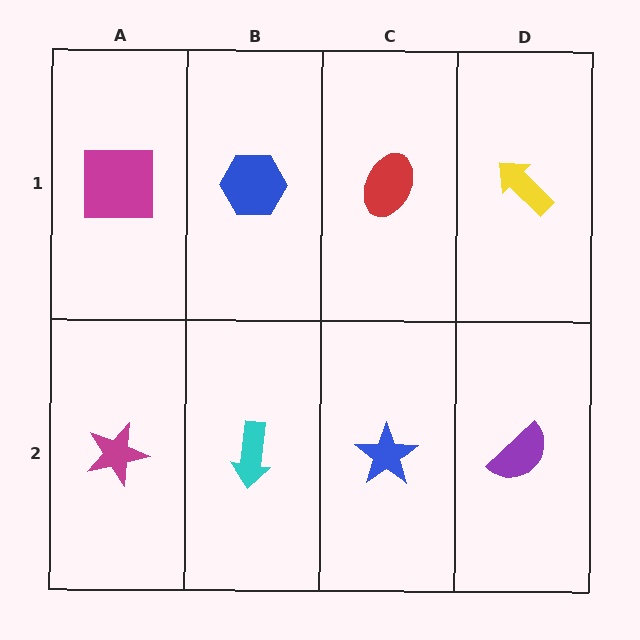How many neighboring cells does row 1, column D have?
2.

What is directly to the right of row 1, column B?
A red ellipse.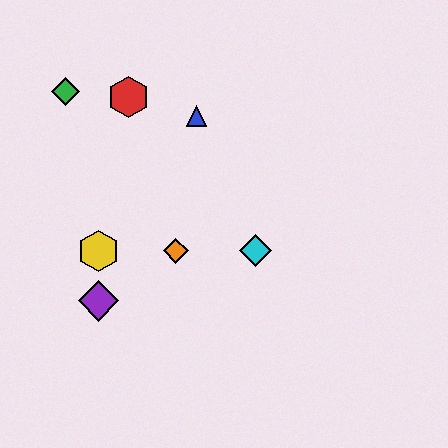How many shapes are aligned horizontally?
3 shapes (the yellow hexagon, the orange diamond, the cyan diamond) are aligned horizontally.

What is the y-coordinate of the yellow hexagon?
The yellow hexagon is at y≈251.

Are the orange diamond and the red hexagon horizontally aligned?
No, the orange diamond is at y≈251 and the red hexagon is at y≈97.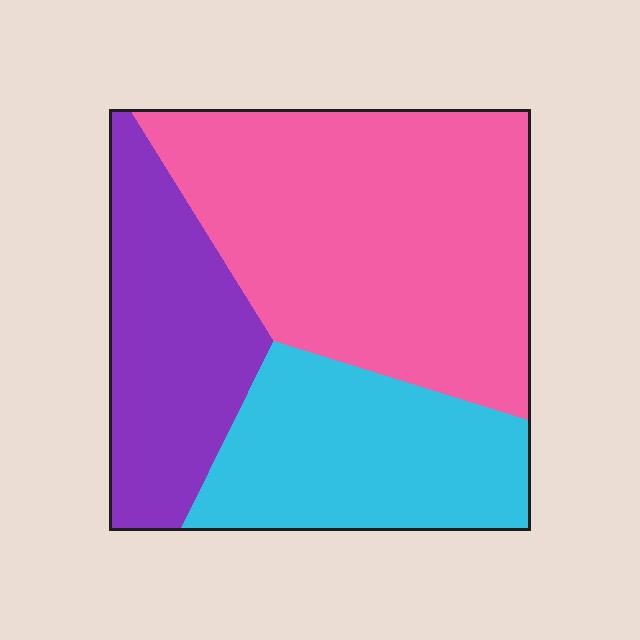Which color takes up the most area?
Pink, at roughly 50%.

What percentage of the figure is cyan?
Cyan takes up about one quarter (1/4) of the figure.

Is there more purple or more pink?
Pink.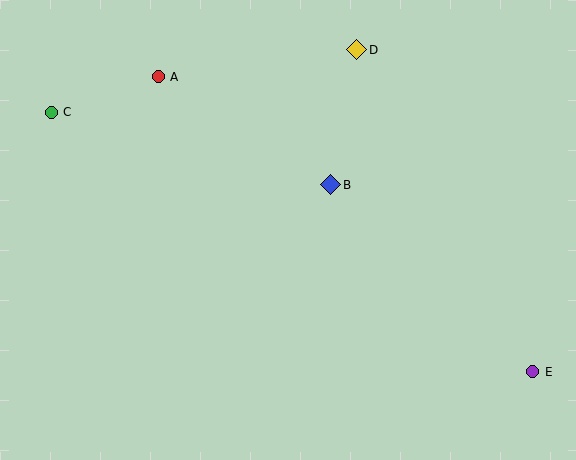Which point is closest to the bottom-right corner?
Point E is closest to the bottom-right corner.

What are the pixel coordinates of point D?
Point D is at (357, 50).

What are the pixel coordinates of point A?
Point A is at (158, 77).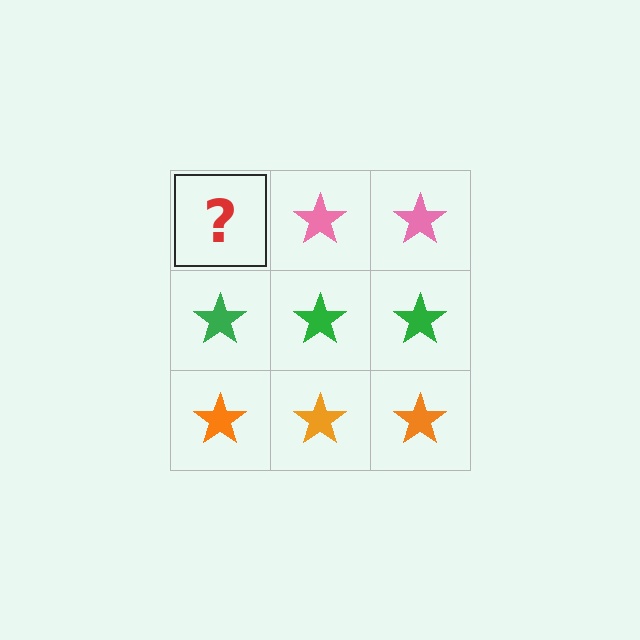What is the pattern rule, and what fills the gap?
The rule is that each row has a consistent color. The gap should be filled with a pink star.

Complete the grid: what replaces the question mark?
The question mark should be replaced with a pink star.